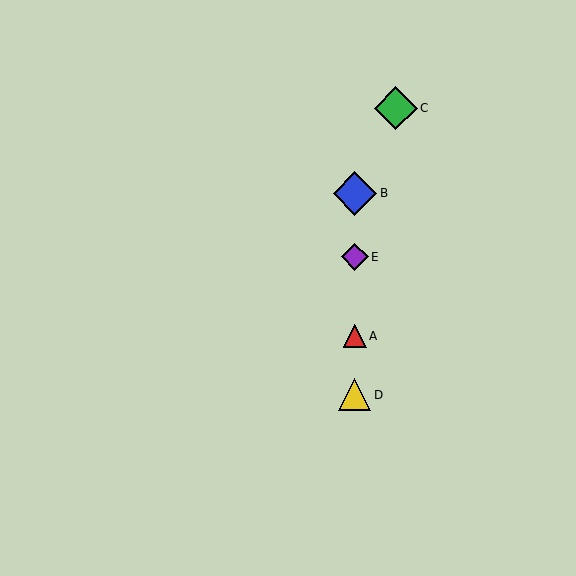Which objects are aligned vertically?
Objects A, B, D, E are aligned vertically.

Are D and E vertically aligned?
Yes, both are at x≈355.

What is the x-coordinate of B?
Object B is at x≈355.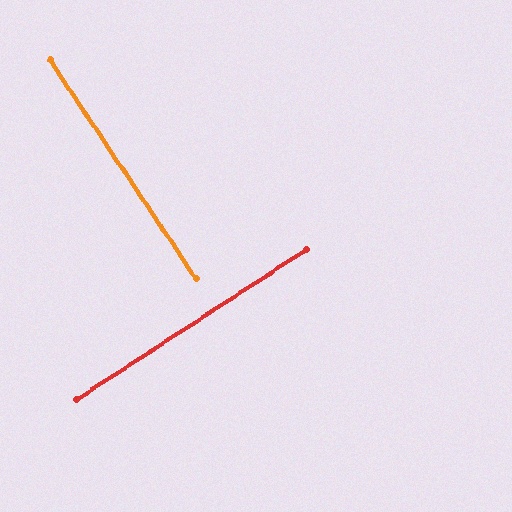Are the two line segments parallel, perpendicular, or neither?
Perpendicular — they meet at approximately 90°.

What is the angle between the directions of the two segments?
Approximately 90 degrees.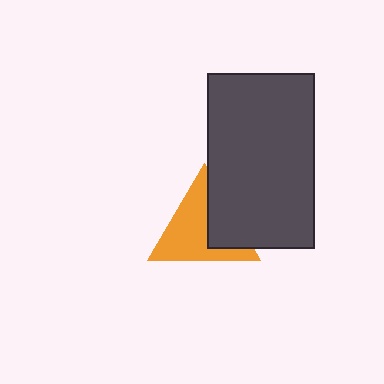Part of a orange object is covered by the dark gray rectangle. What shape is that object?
It is a triangle.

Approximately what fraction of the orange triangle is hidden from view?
Roughly 34% of the orange triangle is hidden behind the dark gray rectangle.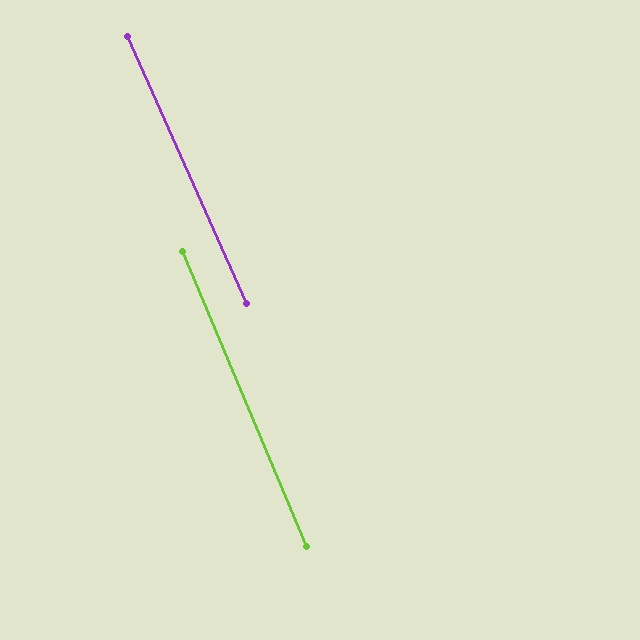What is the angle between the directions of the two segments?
Approximately 1 degree.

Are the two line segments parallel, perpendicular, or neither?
Parallel — their directions differ by only 1.1°.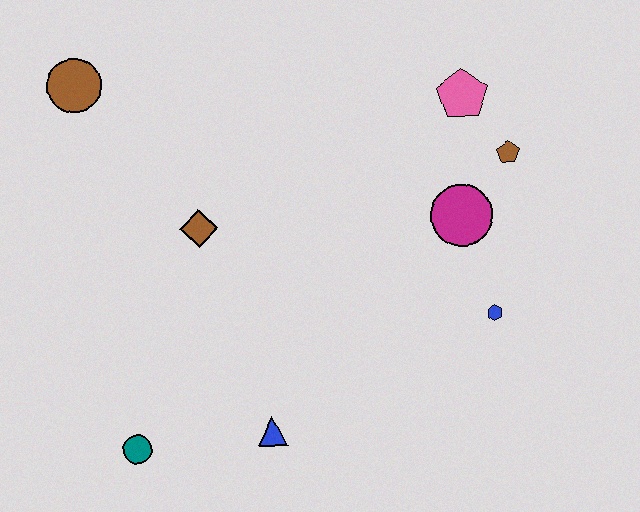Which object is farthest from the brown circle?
The blue hexagon is farthest from the brown circle.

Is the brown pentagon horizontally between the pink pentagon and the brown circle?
No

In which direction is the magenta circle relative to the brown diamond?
The magenta circle is to the right of the brown diamond.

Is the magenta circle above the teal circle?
Yes